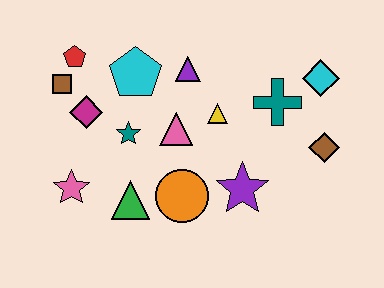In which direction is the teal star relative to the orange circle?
The teal star is above the orange circle.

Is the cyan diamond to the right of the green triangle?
Yes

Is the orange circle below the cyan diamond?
Yes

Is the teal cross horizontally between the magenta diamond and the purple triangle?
No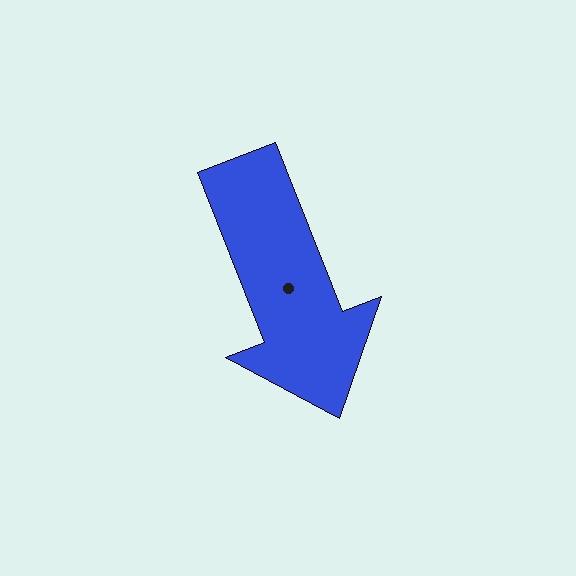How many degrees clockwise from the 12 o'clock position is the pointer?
Approximately 159 degrees.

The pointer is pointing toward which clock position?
Roughly 5 o'clock.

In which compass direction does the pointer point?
South.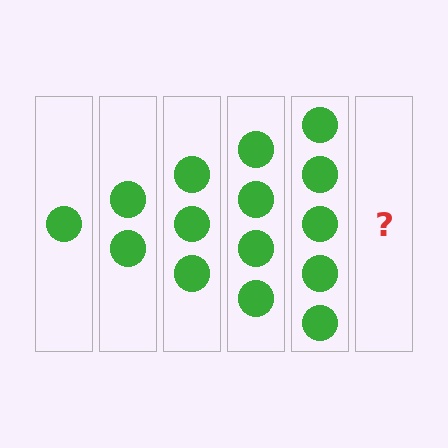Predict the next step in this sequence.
The next step is 6 circles.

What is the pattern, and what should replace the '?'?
The pattern is that each step adds one more circle. The '?' should be 6 circles.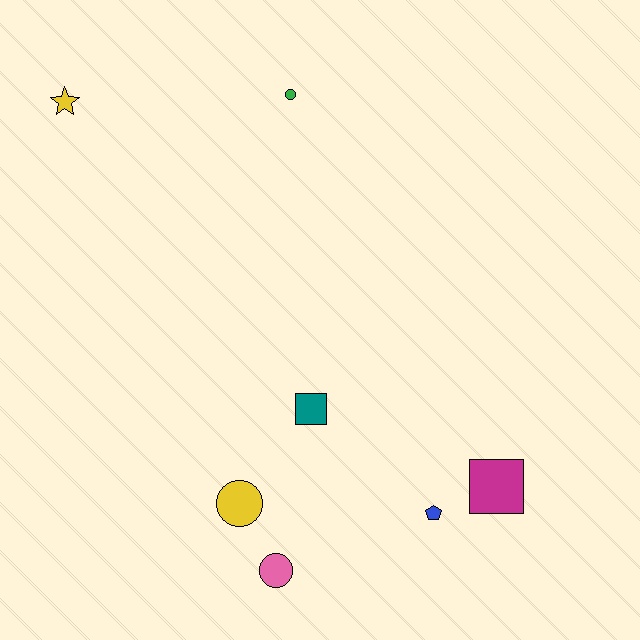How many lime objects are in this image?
There are no lime objects.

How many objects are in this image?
There are 7 objects.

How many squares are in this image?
There are 2 squares.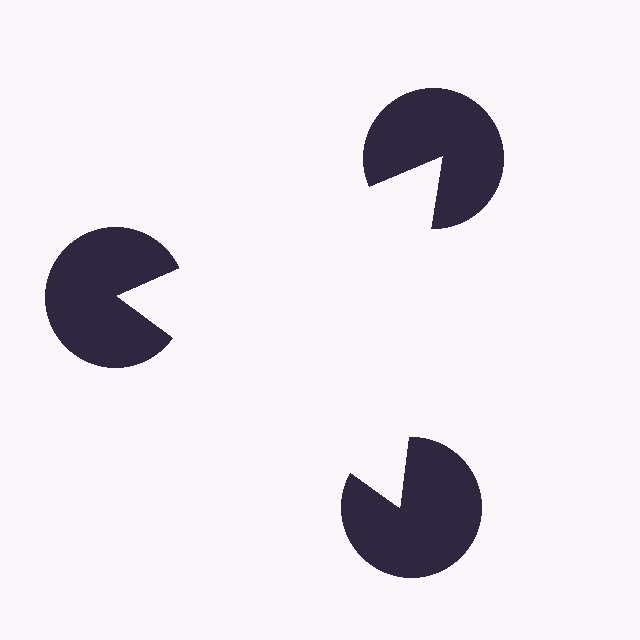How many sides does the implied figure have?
3 sides.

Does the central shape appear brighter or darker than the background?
It typically appears slightly brighter than the background, even though no actual brightness change is drawn.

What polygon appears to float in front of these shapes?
An illusory triangle — its edges are inferred from the aligned wedge cuts in the pac-man discs, not physically drawn.